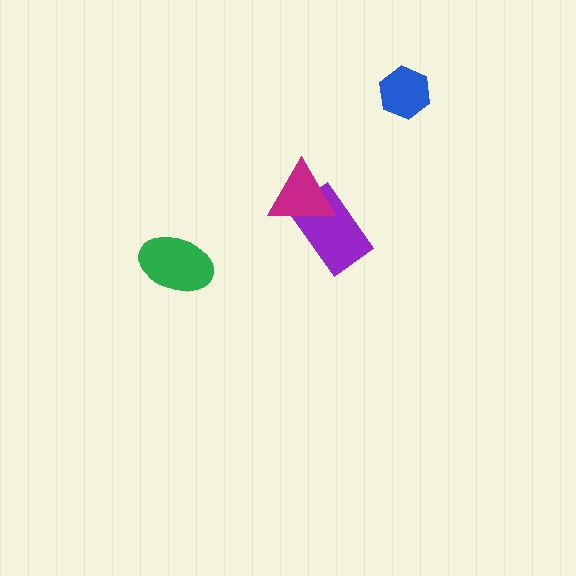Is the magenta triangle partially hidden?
No, no other shape covers it.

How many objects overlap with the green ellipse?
0 objects overlap with the green ellipse.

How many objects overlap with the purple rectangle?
1 object overlaps with the purple rectangle.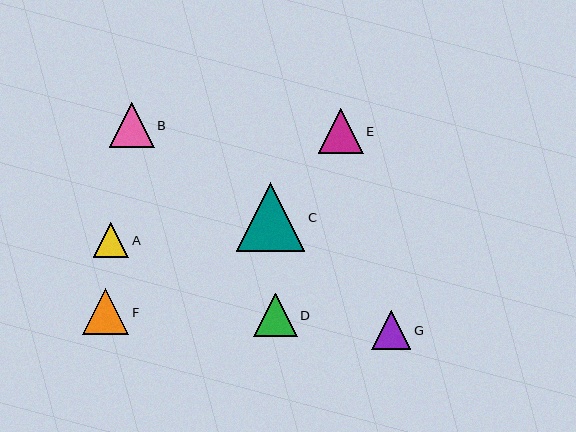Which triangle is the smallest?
Triangle A is the smallest with a size of approximately 36 pixels.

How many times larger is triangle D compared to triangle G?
Triangle D is approximately 1.1 times the size of triangle G.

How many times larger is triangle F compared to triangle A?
Triangle F is approximately 1.3 times the size of triangle A.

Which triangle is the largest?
Triangle C is the largest with a size of approximately 69 pixels.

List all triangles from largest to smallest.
From largest to smallest: C, F, B, E, D, G, A.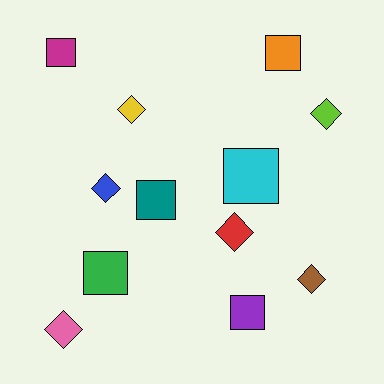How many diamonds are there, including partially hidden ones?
There are 6 diamonds.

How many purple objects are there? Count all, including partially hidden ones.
There is 1 purple object.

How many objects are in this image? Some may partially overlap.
There are 12 objects.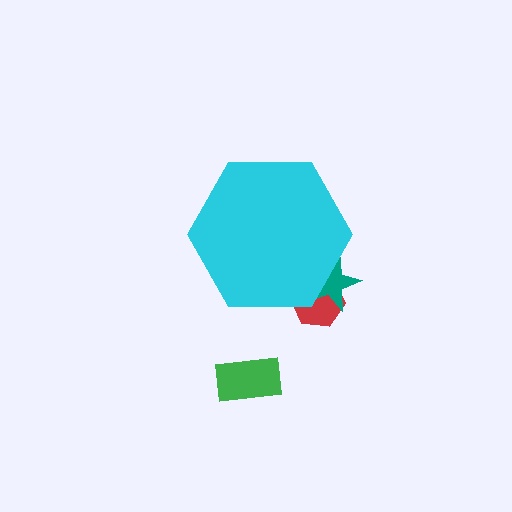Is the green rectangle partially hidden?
No, the green rectangle is fully visible.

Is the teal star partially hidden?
Yes, the teal star is partially hidden behind the cyan hexagon.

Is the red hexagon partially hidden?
Yes, the red hexagon is partially hidden behind the cyan hexagon.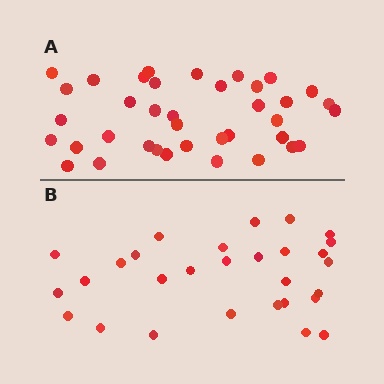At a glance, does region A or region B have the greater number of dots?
Region A (the top region) has more dots.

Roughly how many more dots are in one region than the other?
Region A has roughly 8 or so more dots than region B.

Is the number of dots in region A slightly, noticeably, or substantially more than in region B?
Region A has noticeably more, but not dramatically so. The ratio is roughly 1.3 to 1.